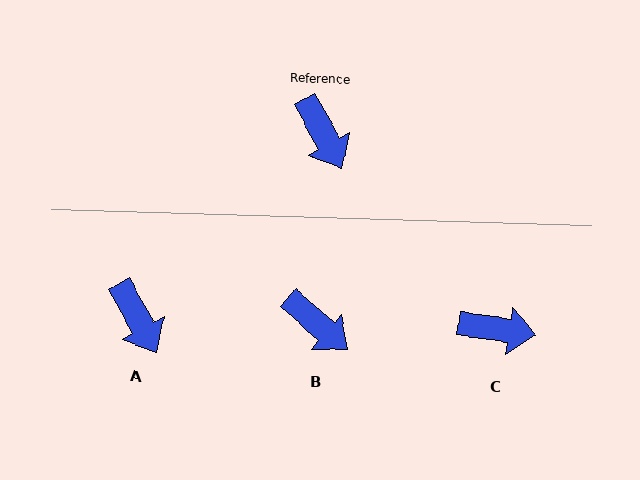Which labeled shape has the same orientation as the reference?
A.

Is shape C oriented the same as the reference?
No, it is off by about 53 degrees.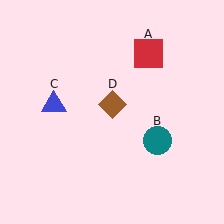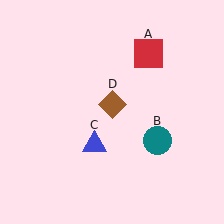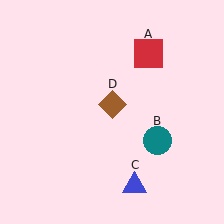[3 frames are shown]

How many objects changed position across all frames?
1 object changed position: blue triangle (object C).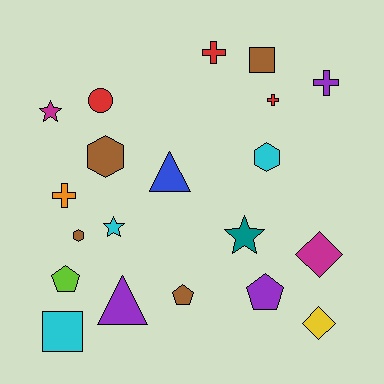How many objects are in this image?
There are 20 objects.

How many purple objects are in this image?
There are 3 purple objects.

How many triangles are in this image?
There are 2 triangles.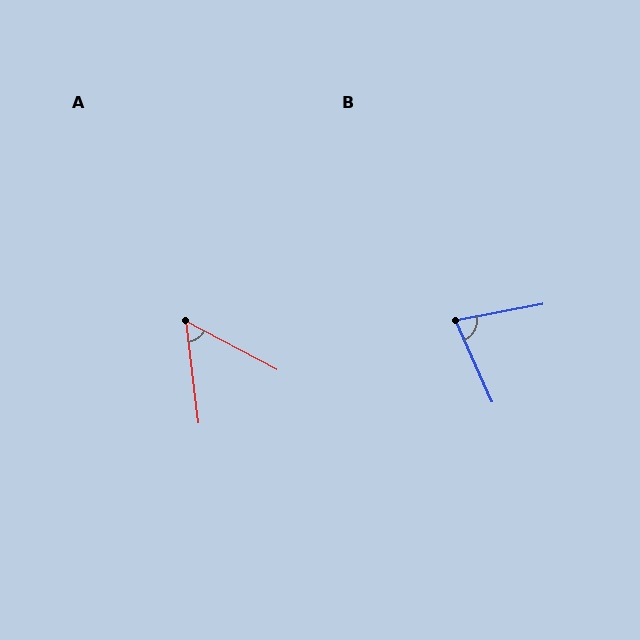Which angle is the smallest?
A, at approximately 55 degrees.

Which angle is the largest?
B, at approximately 76 degrees.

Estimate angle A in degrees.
Approximately 55 degrees.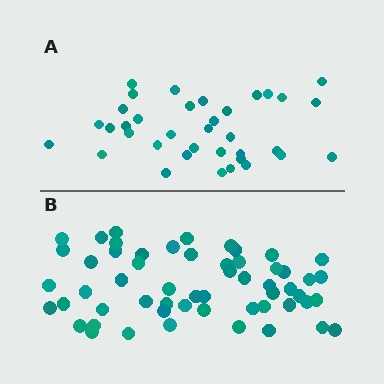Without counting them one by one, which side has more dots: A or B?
Region B (the bottom region) has more dots.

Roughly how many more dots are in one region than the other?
Region B has approximately 20 more dots than region A.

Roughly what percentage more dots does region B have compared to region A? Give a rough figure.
About 55% more.